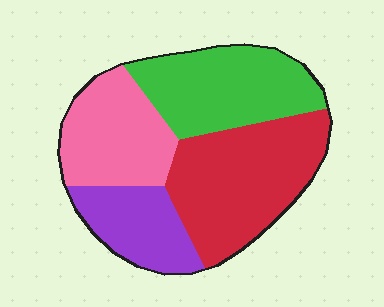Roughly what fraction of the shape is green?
Green takes up about one quarter (1/4) of the shape.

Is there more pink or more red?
Red.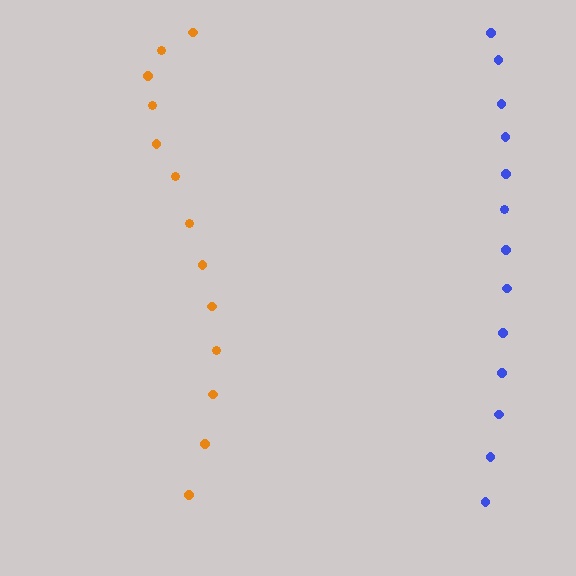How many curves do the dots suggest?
There are 2 distinct paths.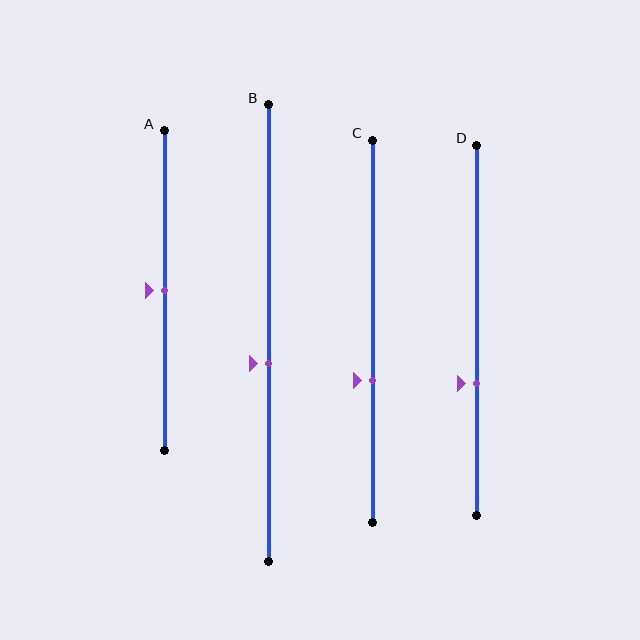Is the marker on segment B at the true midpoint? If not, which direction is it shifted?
No, the marker on segment B is shifted downward by about 7% of the segment length.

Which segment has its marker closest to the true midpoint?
Segment A has its marker closest to the true midpoint.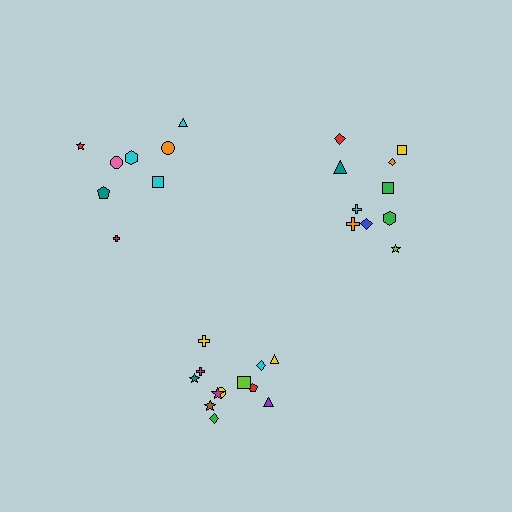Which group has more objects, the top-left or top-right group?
The top-right group.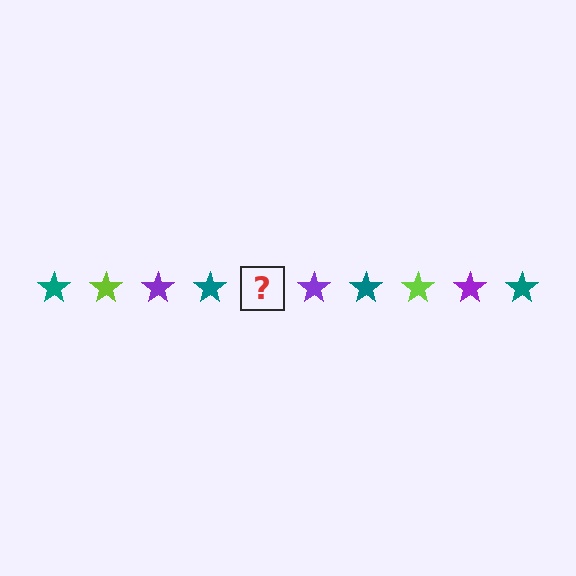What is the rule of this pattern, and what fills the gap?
The rule is that the pattern cycles through teal, lime, purple stars. The gap should be filled with a lime star.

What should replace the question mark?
The question mark should be replaced with a lime star.